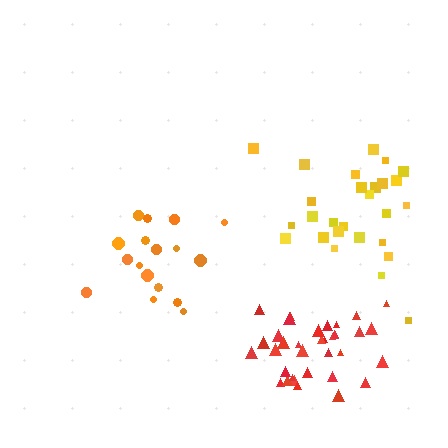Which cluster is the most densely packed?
Red.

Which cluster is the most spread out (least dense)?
Orange.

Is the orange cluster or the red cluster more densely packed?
Red.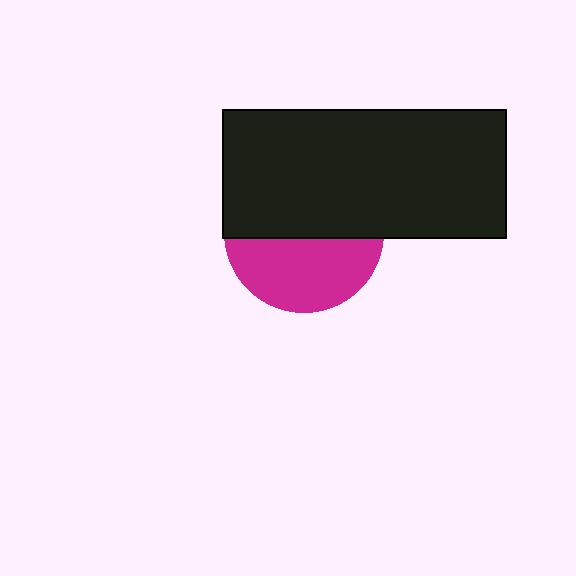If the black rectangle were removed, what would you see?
You would see the complete magenta circle.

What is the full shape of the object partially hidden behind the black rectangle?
The partially hidden object is a magenta circle.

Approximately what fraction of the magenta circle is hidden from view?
Roughly 56% of the magenta circle is hidden behind the black rectangle.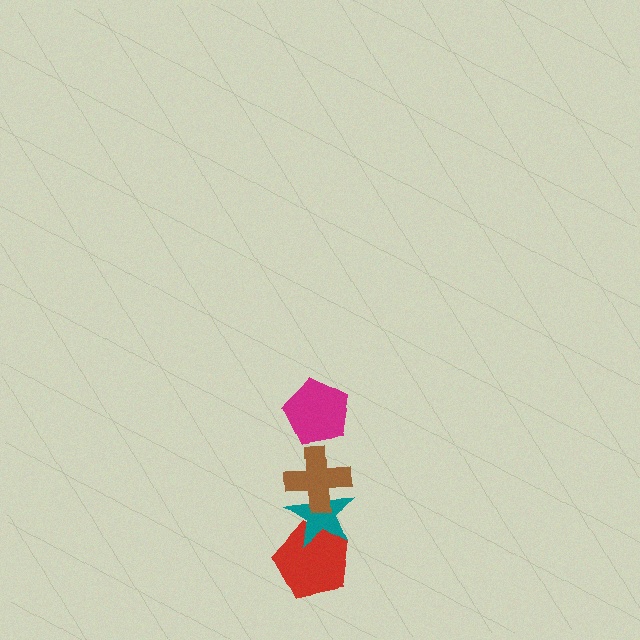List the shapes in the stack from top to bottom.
From top to bottom: the magenta pentagon, the brown cross, the teal star, the red pentagon.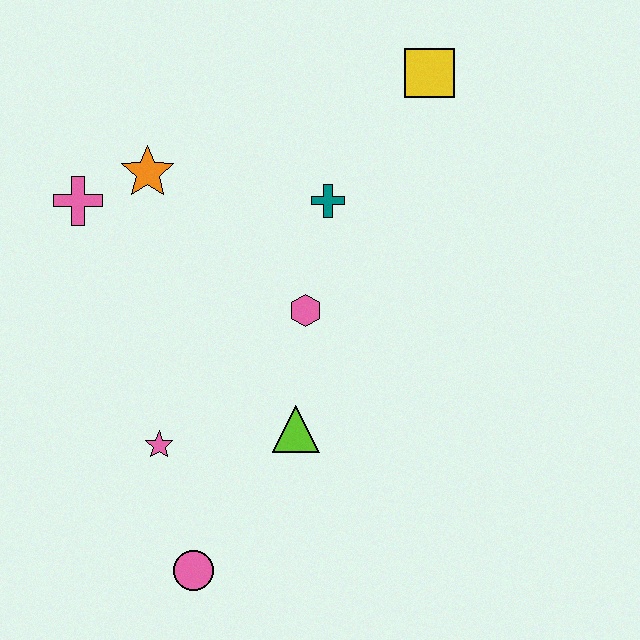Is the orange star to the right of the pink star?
No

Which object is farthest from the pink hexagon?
The pink circle is farthest from the pink hexagon.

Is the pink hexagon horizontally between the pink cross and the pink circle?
No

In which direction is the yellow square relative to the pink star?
The yellow square is above the pink star.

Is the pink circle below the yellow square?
Yes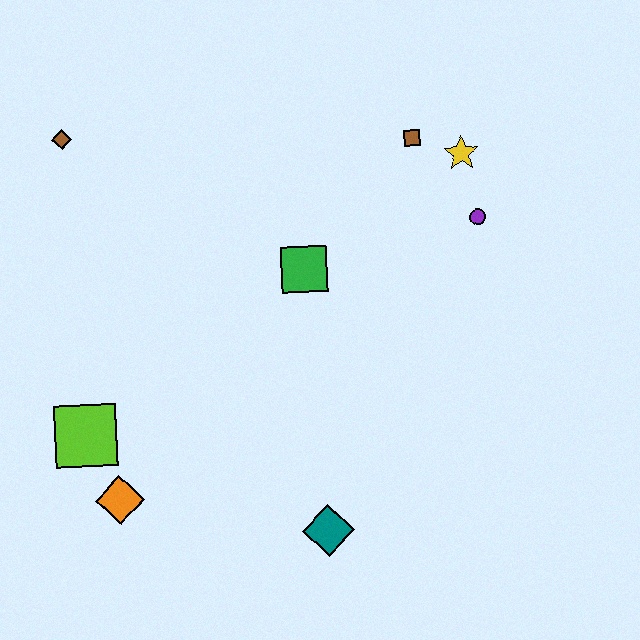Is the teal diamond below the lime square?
Yes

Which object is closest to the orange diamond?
The lime square is closest to the orange diamond.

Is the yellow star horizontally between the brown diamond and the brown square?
No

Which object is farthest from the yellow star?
The orange diamond is farthest from the yellow star.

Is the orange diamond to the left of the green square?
Yes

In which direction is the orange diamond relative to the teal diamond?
The orange diamond is to the left of the teal diamond.